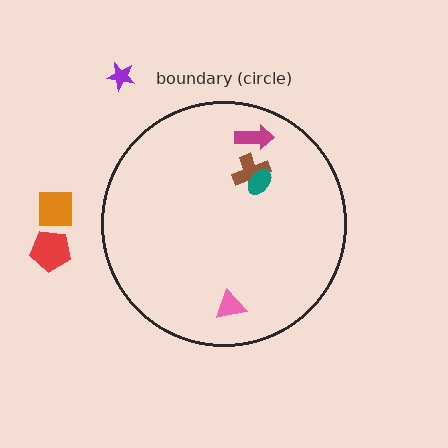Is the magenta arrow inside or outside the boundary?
Inside.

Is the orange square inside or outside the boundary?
Outside.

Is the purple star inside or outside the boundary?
Outside.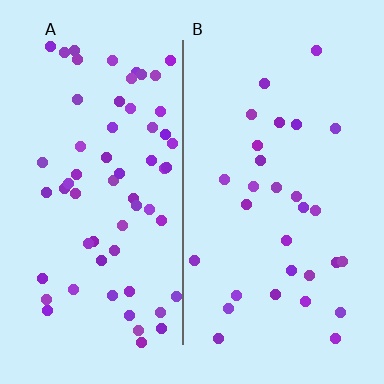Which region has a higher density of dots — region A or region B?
A (the left).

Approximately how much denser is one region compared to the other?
Approximately 2.1× — region A over region B.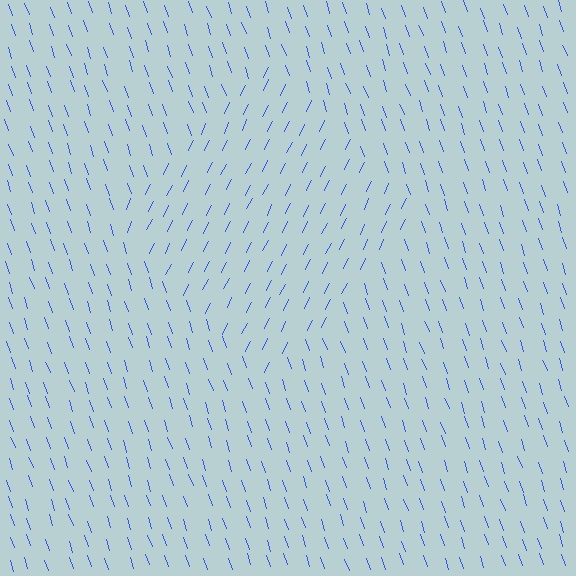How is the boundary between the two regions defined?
The boundary is defined purely by a change in line orientation (approximately 45 degrees difference). All lines are the same color and thickness.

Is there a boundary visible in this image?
Yes, there is a texture boundary formed by a change in line orientation.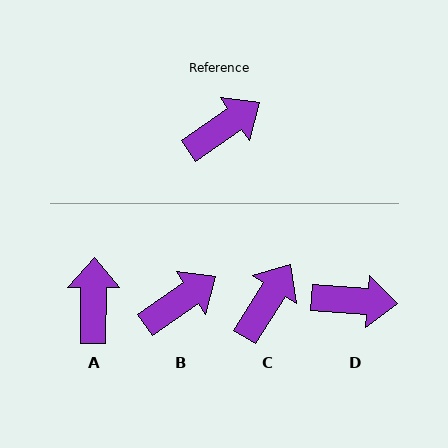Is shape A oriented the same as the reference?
No, it is off by about 55 degrees.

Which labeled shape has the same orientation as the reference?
B.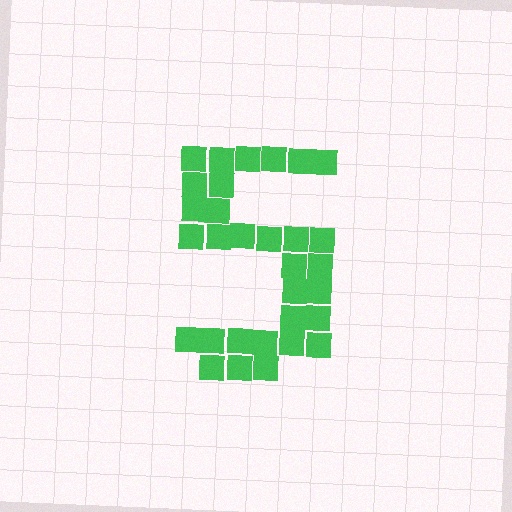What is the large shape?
The large shape is the digit 5.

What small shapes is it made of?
It is made of small squares.